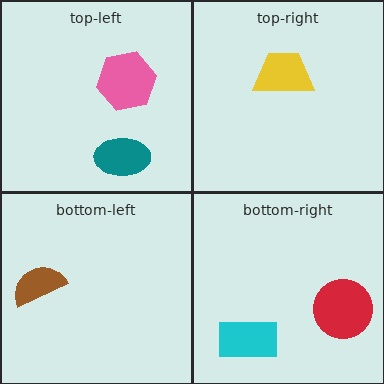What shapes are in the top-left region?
The teal ellipse, the pink hexagon.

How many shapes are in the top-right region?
1.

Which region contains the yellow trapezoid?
The top-right region.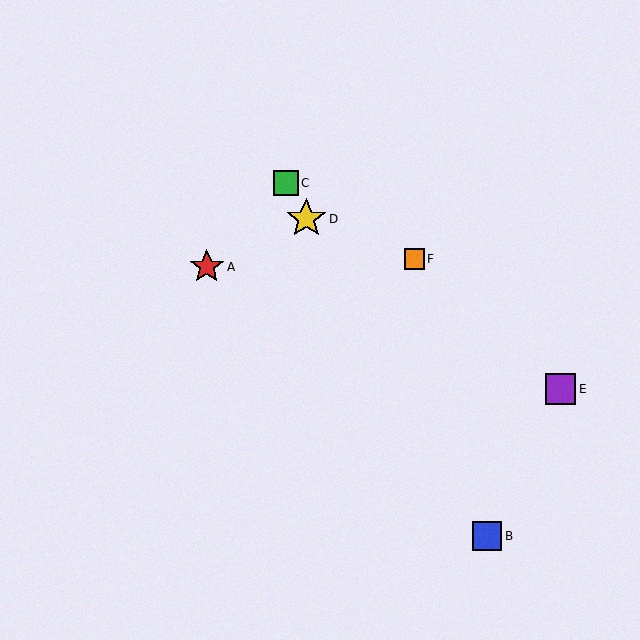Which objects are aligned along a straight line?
Objects B, C, D are aligned along a straight line.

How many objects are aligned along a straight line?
3 objects (B, C, D) are aligned along a straight line.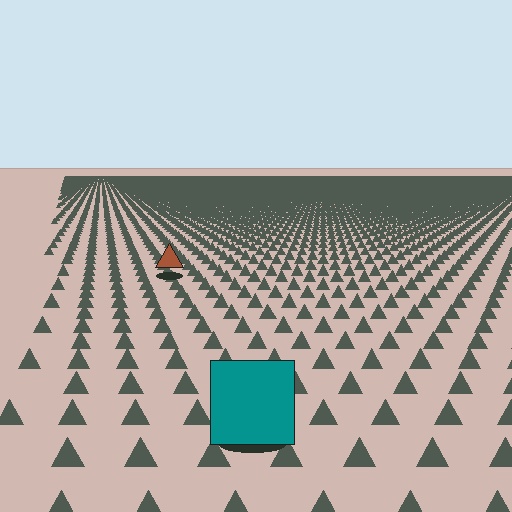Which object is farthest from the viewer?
The brown triangle is farthest from the viewer. It appears smaller and the ground texture around it is denser.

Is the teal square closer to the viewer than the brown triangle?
Yes. The teal square is closer — you can tell from the texture gradient: the ground texture is coarser near it.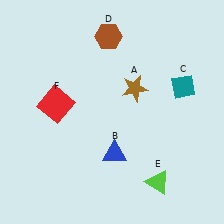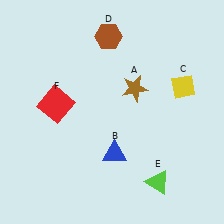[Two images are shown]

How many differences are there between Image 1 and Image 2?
There is 1 difference between the two images.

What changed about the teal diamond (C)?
In Image 1, C is teal. In Image 2, it changed to yellow.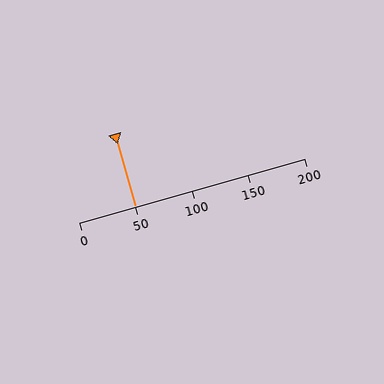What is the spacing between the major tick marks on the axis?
The major ticks are spaced 50 apart.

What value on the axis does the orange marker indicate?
The marker indicates approximately 50.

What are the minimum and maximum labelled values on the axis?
The axis runs from 0 to 200.